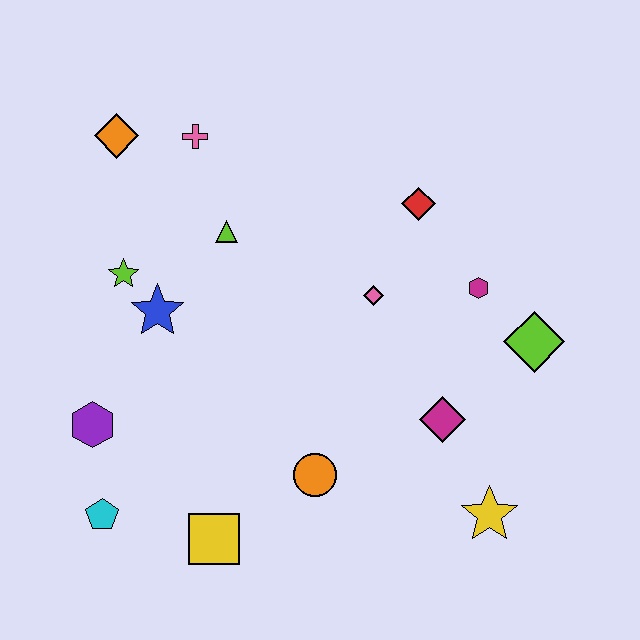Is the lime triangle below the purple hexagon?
No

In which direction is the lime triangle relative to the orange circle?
The lime triangle is above the orange circle.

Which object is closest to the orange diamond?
The pink cross is closest to the orange diamond.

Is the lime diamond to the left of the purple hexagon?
No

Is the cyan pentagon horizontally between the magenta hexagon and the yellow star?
No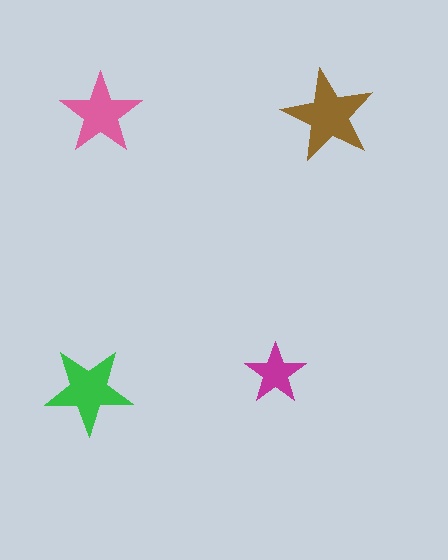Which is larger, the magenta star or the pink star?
The pink one.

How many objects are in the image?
There are 4 objects in the image.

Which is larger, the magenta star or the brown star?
The brown one.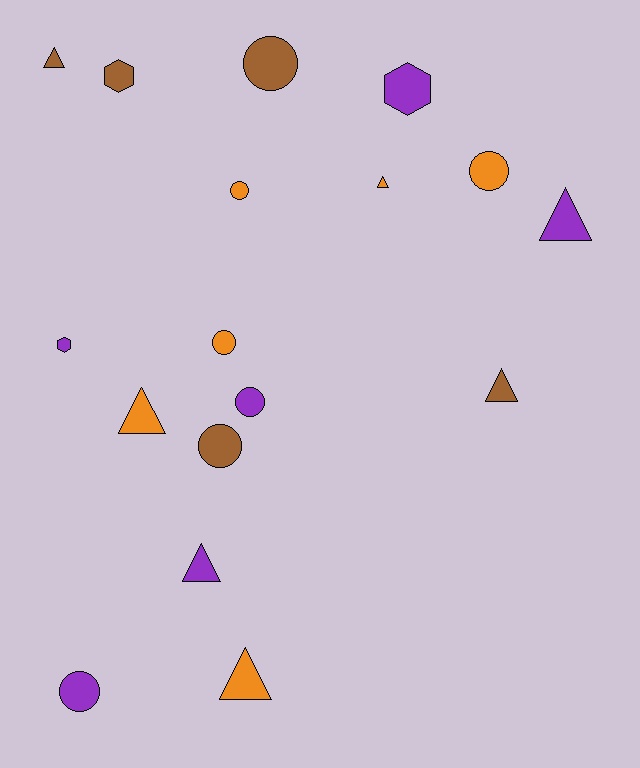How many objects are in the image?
There are 17 objects.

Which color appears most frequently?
Orange, with 6 objects.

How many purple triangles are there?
There are 2 purple triangles.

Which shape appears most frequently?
Triangle, with 7 objects.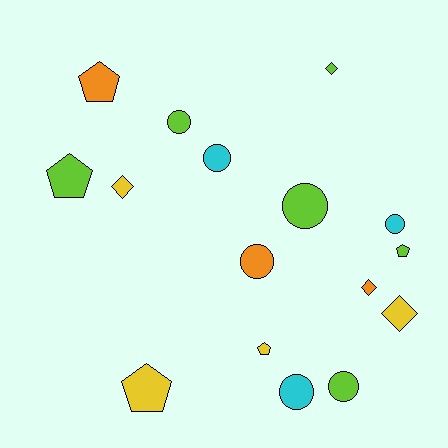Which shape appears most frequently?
Circle, with 7 objects.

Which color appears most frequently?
Lime, with 6 objects.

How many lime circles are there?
There are 3 lime circles.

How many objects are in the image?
There are 16 objects.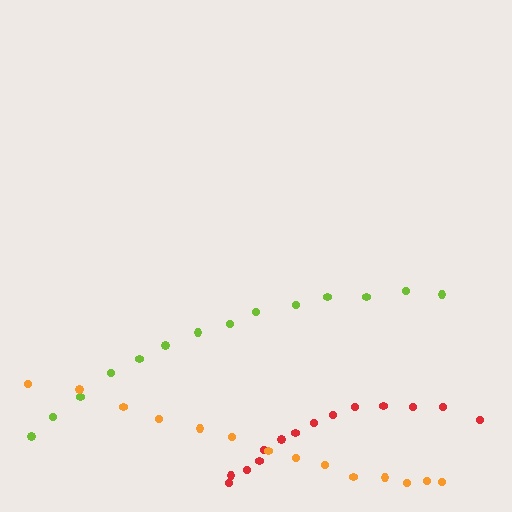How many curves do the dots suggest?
There are 3 distinct paths.